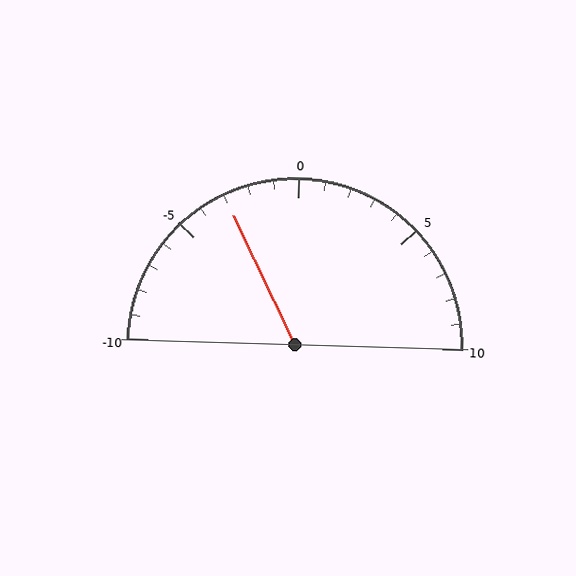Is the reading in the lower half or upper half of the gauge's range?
The reading is in the lower half of the range (-10 to 10).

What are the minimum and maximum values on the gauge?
The gauge ranges from -10 to 10.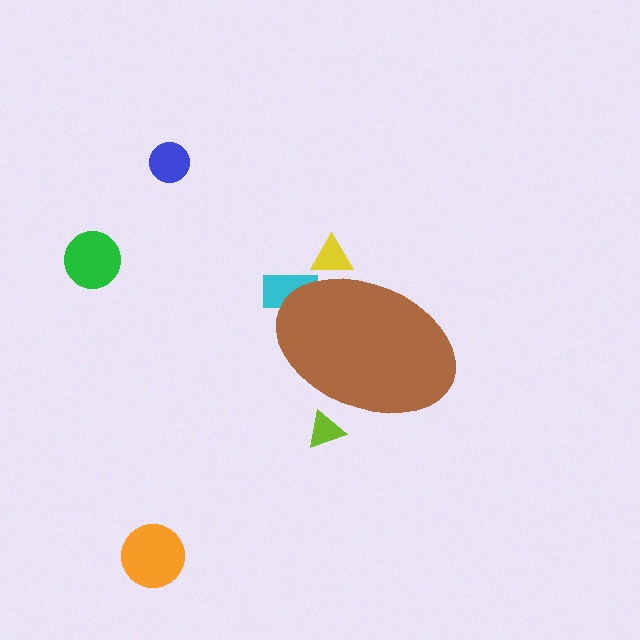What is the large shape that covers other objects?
A brown ellipse.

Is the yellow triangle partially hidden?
Yes, the yellow triangle is partially hidden behind the brown ellipse.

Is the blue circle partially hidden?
No, the blue circle is fully visible.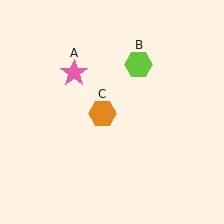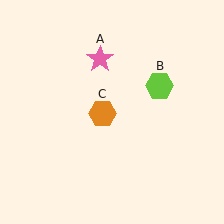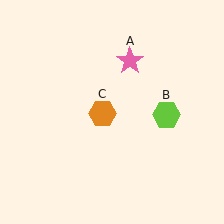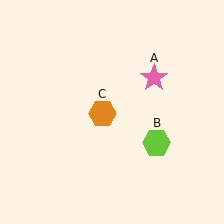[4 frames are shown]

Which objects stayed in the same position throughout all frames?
Orange hexagon (object C) remained stationary.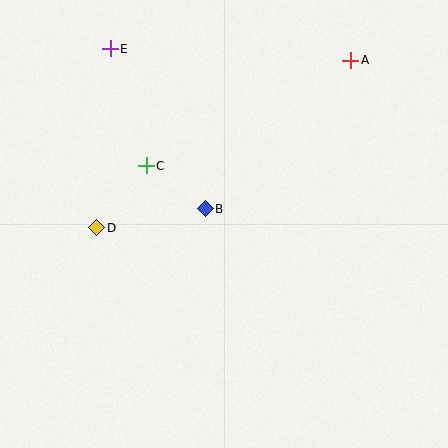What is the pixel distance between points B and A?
The distance between B and A is 208 pixels.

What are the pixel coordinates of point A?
Point A is at (351, 60).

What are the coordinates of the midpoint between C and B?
The midpoint between C and B is at (176, 187).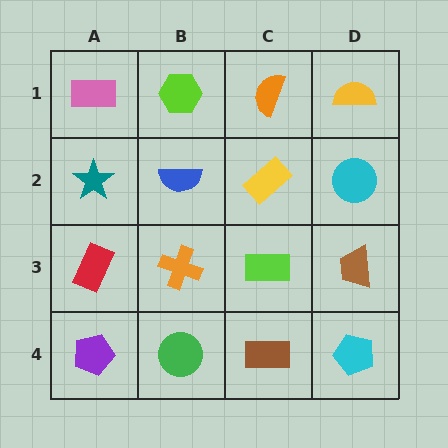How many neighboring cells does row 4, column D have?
2.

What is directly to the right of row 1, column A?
A lime hexagon.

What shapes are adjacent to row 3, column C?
A yellow rectangle (row 2, column C), a brown rectangle (row 4, column C), an orange cross (row 3, column B), a brown trapezoid (row 3, column D).